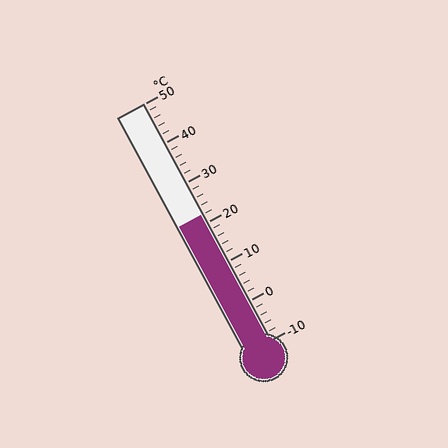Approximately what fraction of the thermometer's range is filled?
The thermometer is filled to approximately 55% of its range.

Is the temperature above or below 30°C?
The temperature is below 30°C.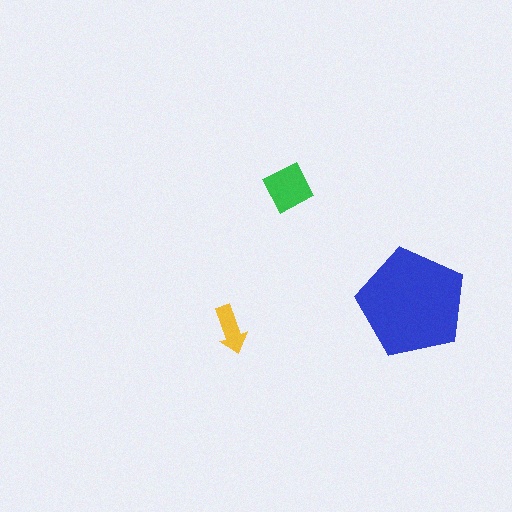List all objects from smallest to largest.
The yellow arrow, the green square, the blue pentagon.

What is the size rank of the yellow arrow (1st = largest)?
3rd.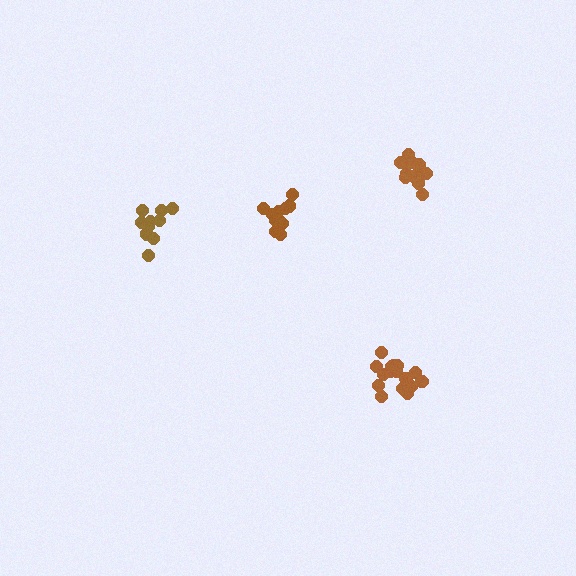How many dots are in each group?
Group 1: 16 dots, Group 2: 10 dots, Group 3: 11 dots, Group 4: 13 dots (50 total).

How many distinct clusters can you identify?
There are 4 distinct clusters.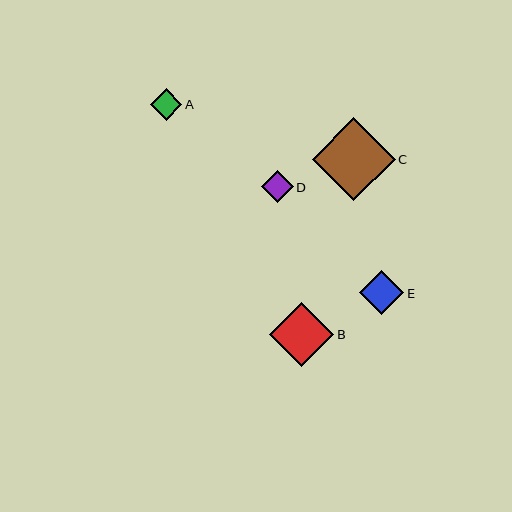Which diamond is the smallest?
Diamond D is the smallest with a size of approximately 32 pixels.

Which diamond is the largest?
Diamond C is the largest with a size of approximately 83 pixels.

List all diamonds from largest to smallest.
From largest to smallest: C, B, E, A, D.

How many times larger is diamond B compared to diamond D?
Diamond B is approximately 2.0 times the size of diamond D.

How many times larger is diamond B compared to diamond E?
Diamond B is approximately 1.4 times the size of diamond E.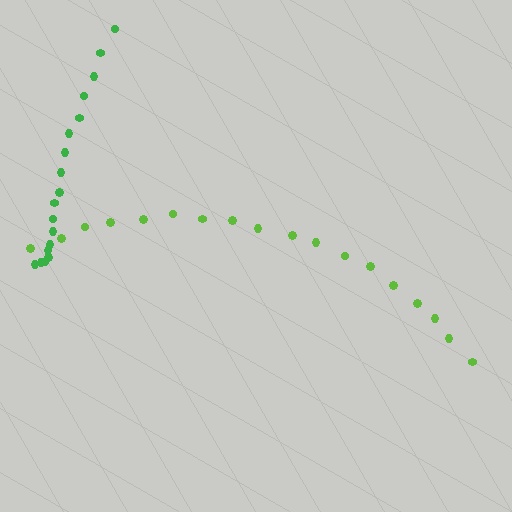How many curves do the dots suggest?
There are 2 distinct paths.